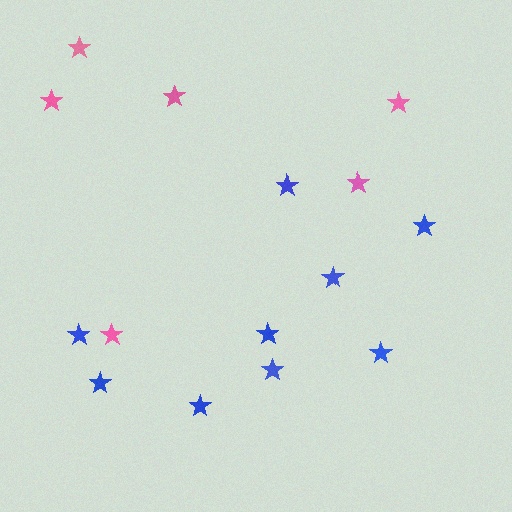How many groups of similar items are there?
There are 2 groups: one group of blue stars (9) and one group of pink stars (6).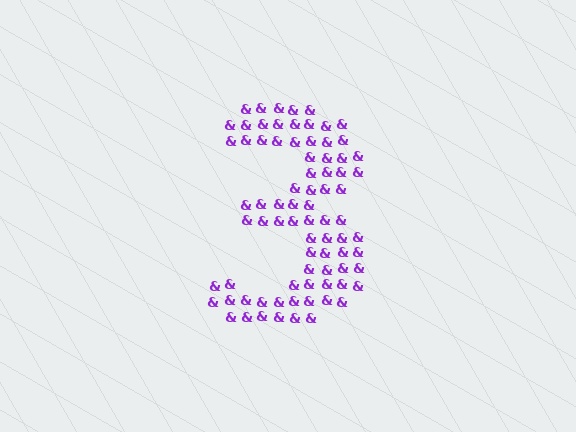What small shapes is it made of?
It is made of small ampersands.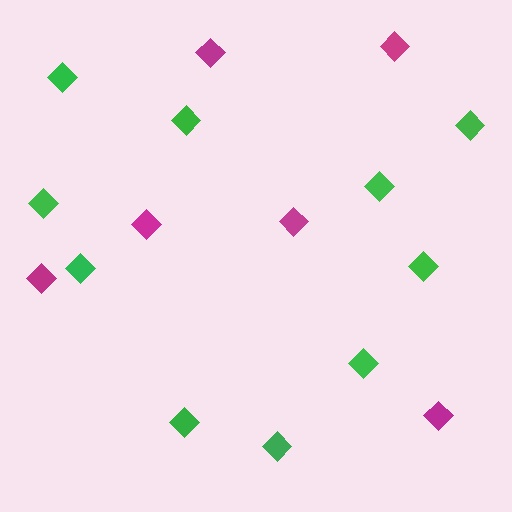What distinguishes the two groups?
There are 2 groups: one group of green diamonds (10) and one group of magenta diamonds (6).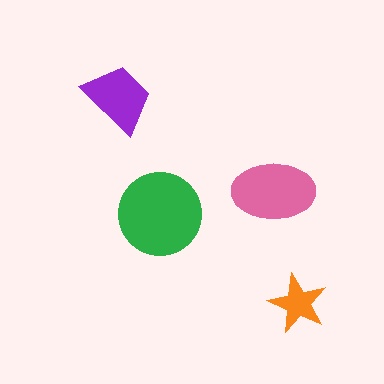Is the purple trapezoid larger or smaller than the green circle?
Smaller.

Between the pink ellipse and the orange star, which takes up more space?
The pink ellipse.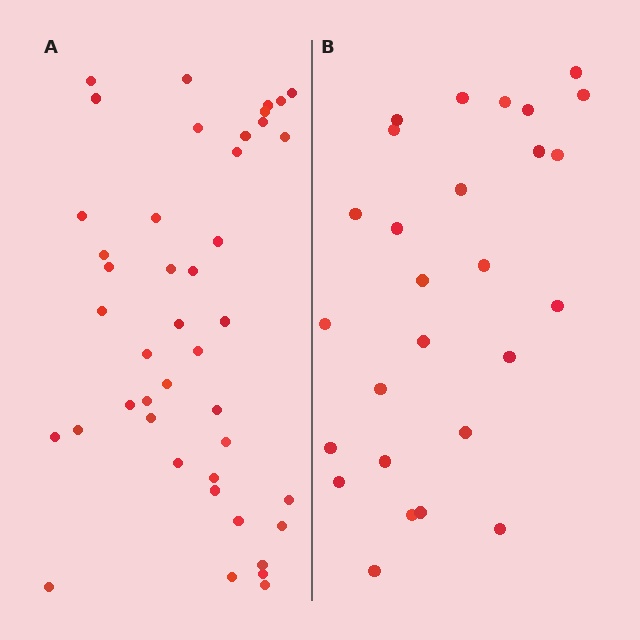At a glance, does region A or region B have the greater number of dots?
Region A (the left region) has more dots.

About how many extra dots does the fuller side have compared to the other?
Region A has approximately 15 more dots than region B.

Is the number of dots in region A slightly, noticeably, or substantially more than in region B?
Region A has substantially more. The ratio is roughly 1.6 to 1.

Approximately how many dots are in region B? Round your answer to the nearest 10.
About 30 dots. (The exact count is 27, which rounds to 30.)